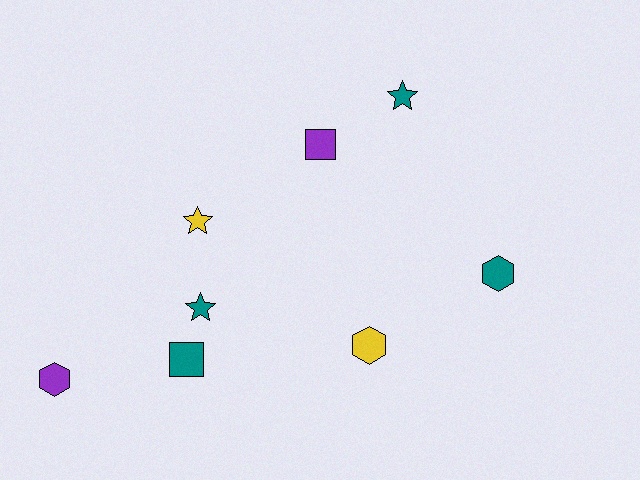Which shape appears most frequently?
Hexagon, with 3 objects.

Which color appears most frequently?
Teal, with 4 objects.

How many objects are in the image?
There are 8 objects.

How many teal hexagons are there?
There is 1 teal hexagon.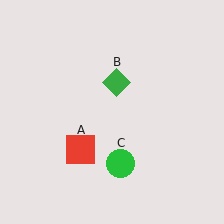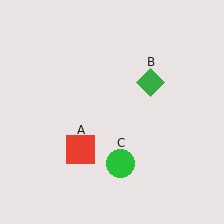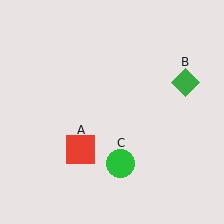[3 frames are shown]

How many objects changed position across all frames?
1 object changed position: green diamond (object B).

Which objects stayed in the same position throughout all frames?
Red square (object A) and green circle (object C) remained stationary.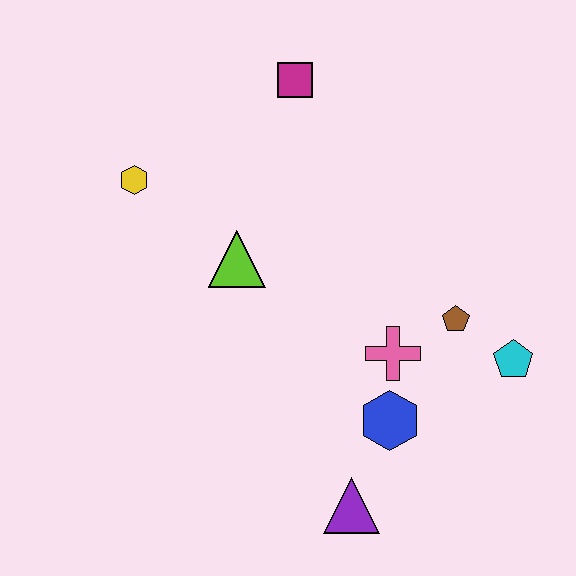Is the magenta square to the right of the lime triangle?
Yes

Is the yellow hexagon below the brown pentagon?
No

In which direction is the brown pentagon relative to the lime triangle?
The brown pentagon is to the right of the lime triangle.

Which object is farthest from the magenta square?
The purple triangle is farthest from the magenta square.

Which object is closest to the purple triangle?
The blue hexagon is closest to the purple triangle.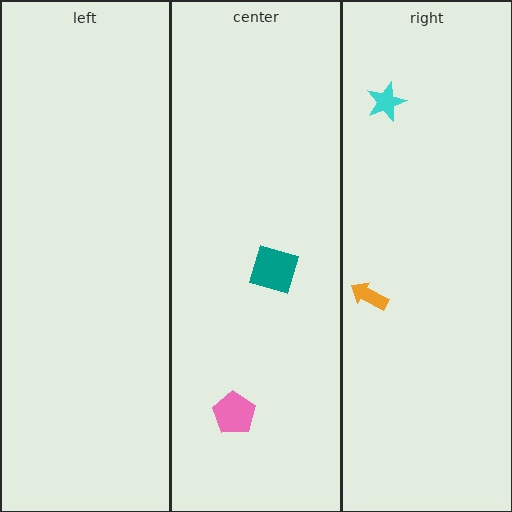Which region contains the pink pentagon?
The center region.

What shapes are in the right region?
The orange arrow, the cyan star.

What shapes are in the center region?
The pink pentagon, the teal square.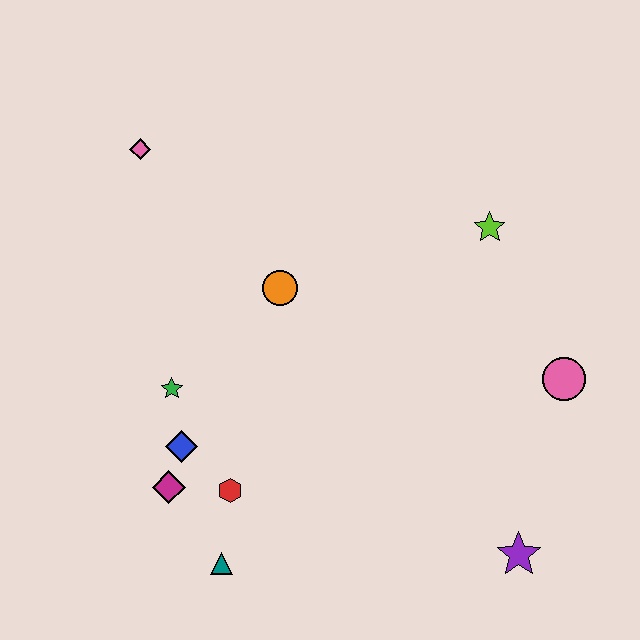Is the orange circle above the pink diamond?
No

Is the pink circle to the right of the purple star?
Yes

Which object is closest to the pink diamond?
The orange circle is closest to the pink diamond.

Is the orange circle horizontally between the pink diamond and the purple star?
Yes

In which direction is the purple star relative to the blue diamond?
The purple star is to the right of the blue diamond.